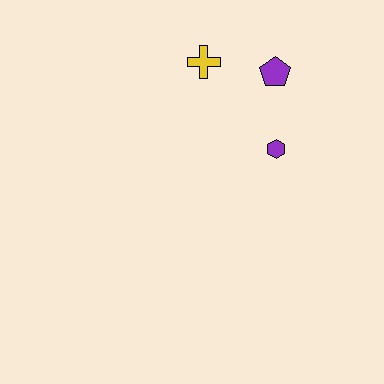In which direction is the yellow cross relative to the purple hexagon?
The yellow cross is above the purple hexagon.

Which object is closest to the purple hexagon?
The purple pentagon is closest to the purple hexagon.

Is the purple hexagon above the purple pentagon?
No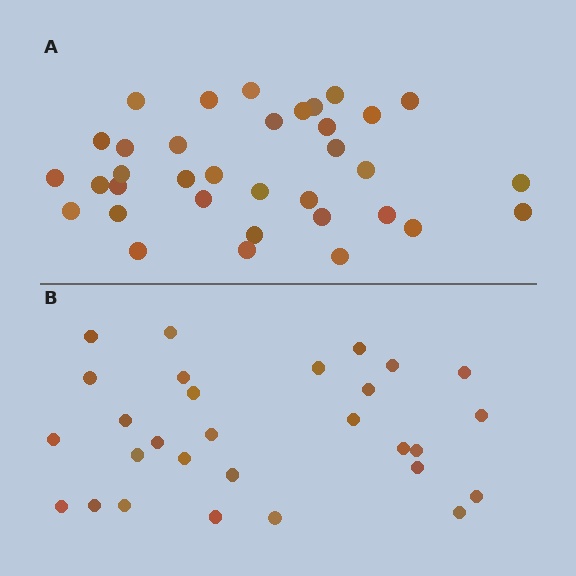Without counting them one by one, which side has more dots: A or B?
Region A (the top region) has more dots.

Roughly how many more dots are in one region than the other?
Region A has about 6 more dots than region B.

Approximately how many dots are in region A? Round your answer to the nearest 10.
About 40 dots. (The exact count is 35, which rounds to 40.)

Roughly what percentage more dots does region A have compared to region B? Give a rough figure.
About 20% more.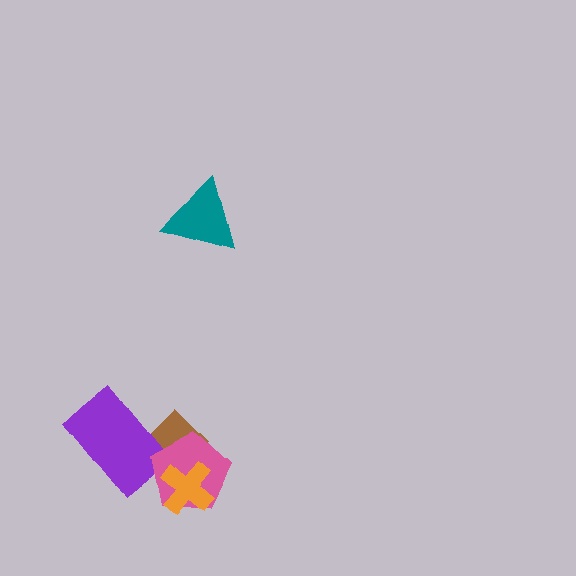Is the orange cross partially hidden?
No, no other shape covers it.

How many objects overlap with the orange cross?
2 objects overlap with the orange cross.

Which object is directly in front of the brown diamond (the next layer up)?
The purple rectangle is directly in front of the brown diamond.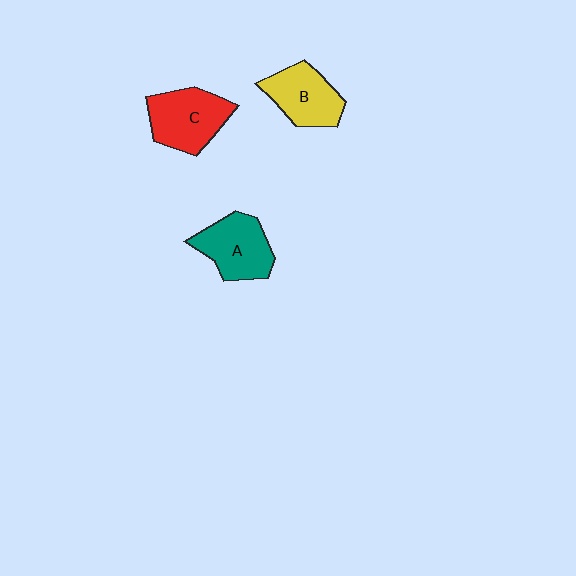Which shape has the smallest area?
Shape B (yellow).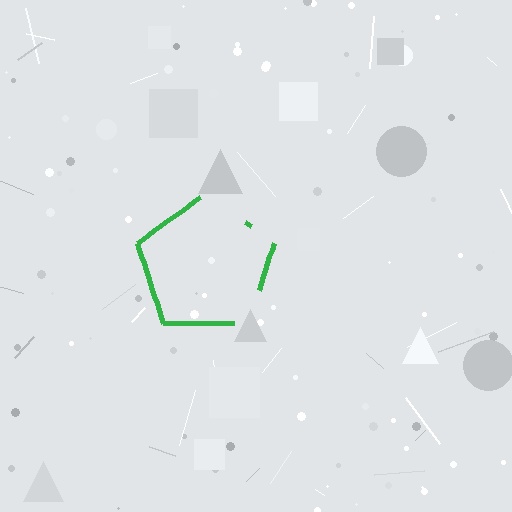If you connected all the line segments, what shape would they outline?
They would outline a pentagon.